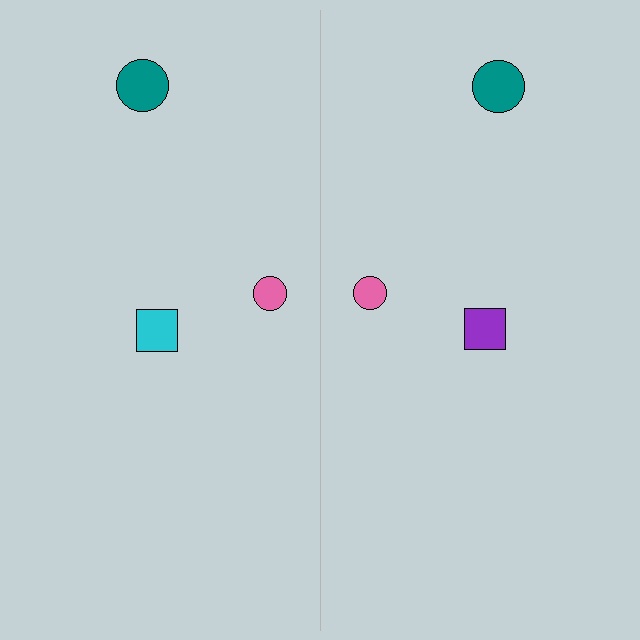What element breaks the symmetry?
The purple square on the right side breaks the symmetry — its mirror counterpart is cyan.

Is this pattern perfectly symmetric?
No, the pattern is not perfectly symmetric. The purple square on the right side breaks the symmetry — its mirror counterpart is cyan.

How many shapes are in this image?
There are 6 shapes in this image.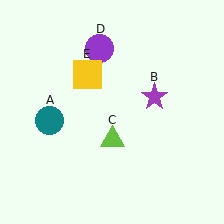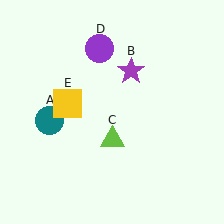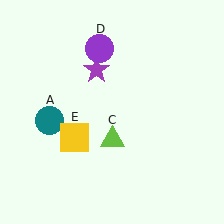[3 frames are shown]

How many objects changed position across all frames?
2 objects changed position: purple star (object B), yellow square (object E).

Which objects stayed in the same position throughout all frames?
Teal circle (object A) and lime triangle (object C) and purple circle (object D) remained stationary.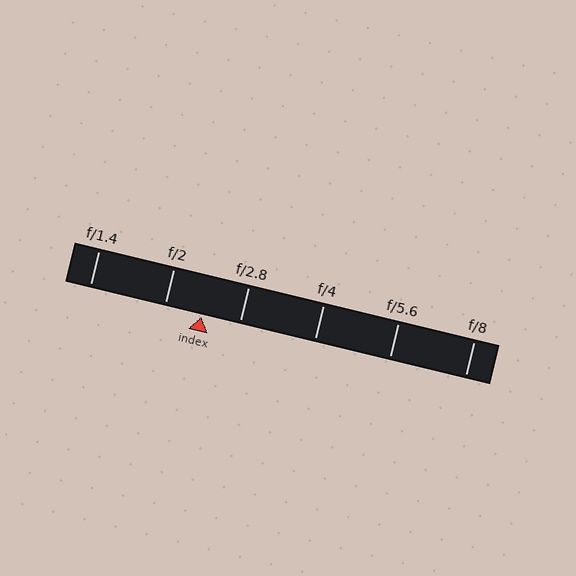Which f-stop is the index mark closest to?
The index mark is closest to f/2.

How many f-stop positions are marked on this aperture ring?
There are 6 f-stop positions marked.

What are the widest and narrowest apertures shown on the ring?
The widest aperture shown is f/1.4 and the narrowest is f/8.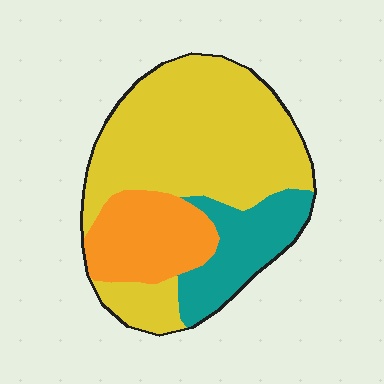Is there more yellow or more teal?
Yellow.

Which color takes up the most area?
Yellow, at roughly 60%.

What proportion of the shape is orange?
Orange covers 21% of the shape.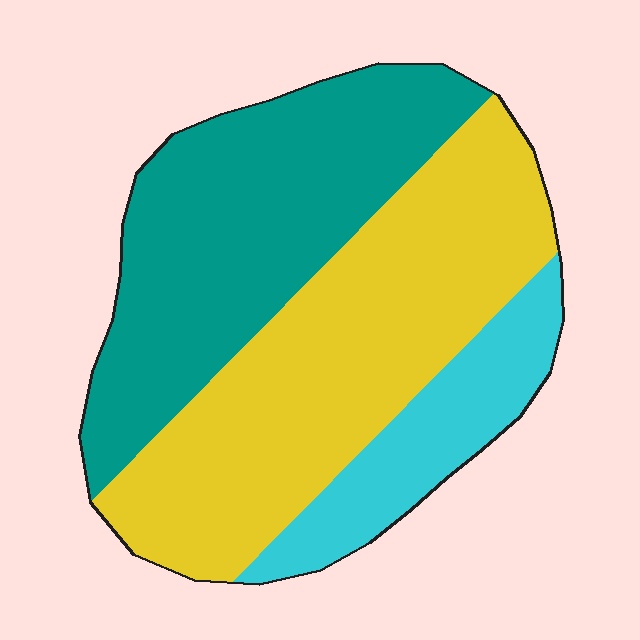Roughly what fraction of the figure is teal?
Teal takes up about two fifths (2/5) of the figure.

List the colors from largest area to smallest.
From largest to smallest: yellow, teal, cyan.